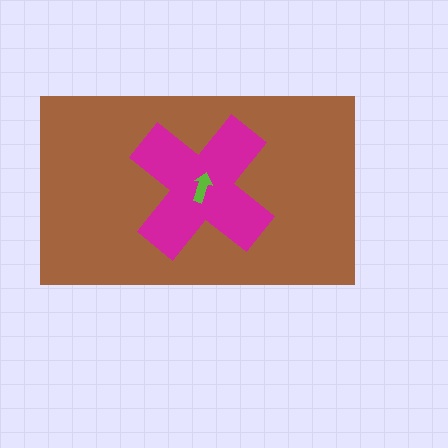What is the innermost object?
The lime arrow.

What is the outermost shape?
The brown rectangle.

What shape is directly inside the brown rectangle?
The magenta cross.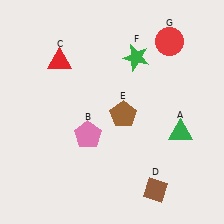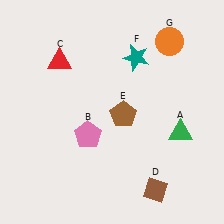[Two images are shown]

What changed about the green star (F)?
In Image 1, F is green. In Image 2, it changed to teal.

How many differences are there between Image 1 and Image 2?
There are 2 differences between the two images.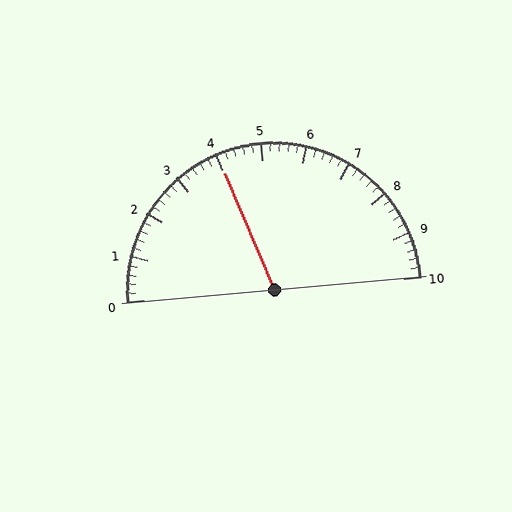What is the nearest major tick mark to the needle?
The nearest major tick mark is 4.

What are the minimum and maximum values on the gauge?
The gauge ranges from 0 to 10.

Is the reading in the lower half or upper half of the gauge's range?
The reading is in the lower half of the range (0 to 10).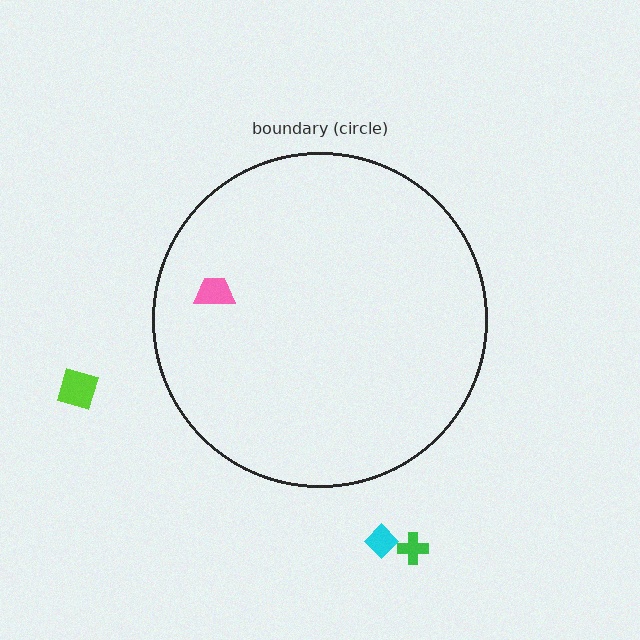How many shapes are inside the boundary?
1 inside, 3 outside.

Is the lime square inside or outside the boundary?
Outside.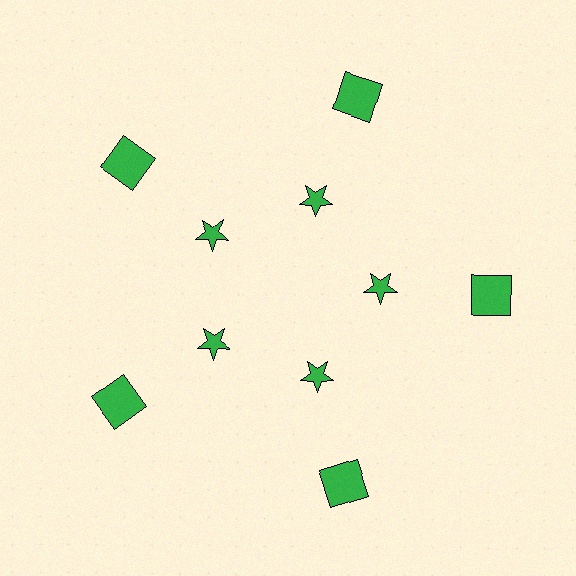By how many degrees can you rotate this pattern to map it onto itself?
The pattern maps onto itself every 72 degrees of rotation.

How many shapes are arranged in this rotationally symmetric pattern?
There are 10 shapes, arranged in 5 groups of 2.